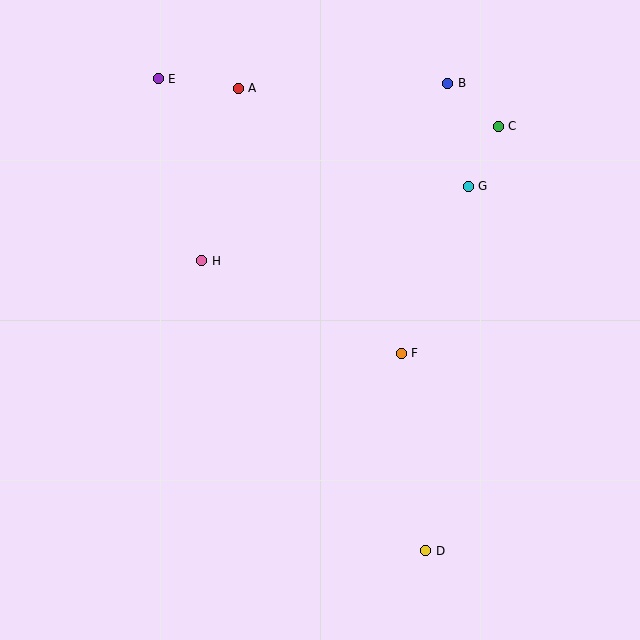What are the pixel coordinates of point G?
Point G is at (468, 186).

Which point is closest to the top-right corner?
Point C is closest to the top-right corner.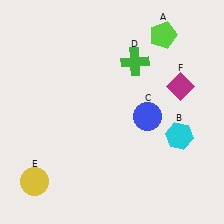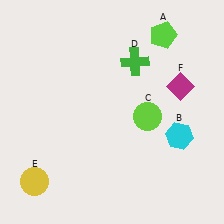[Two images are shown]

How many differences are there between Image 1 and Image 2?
There is 1 difference between the two images.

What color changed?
The circle (C) changed from blue in Image 1 to lime in Image 2.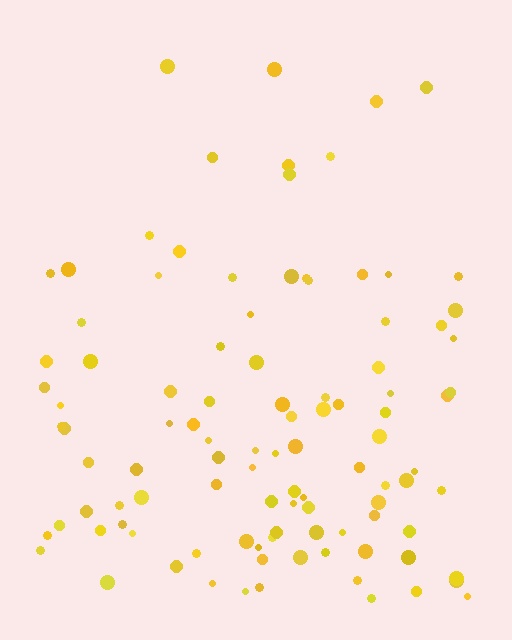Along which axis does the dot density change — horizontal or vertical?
Vertical.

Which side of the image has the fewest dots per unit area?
The top.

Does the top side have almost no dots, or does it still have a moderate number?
Still a moderate number, just noticeably fewer than the bottom.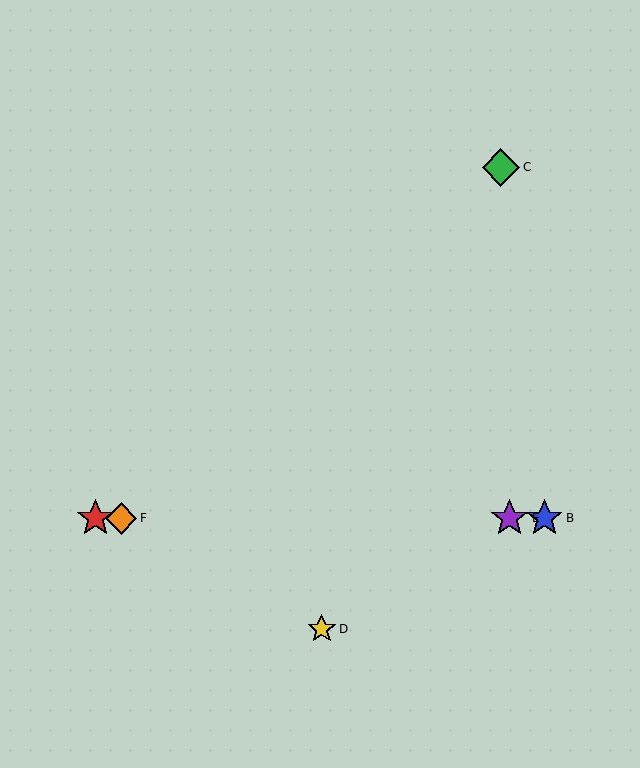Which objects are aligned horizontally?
Objects A, B, E, F are aligned horizontally.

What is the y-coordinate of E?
Object E is at y≈518.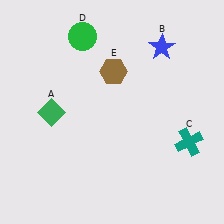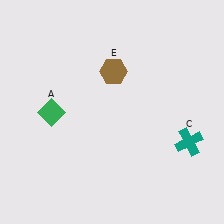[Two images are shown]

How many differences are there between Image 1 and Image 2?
There are 2 differences between the two images.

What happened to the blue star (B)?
The blue star (B) was removed in Image 2. It was in the top-right area of Image 1.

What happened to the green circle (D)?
The green circle (D) was removed in Image 2. It was in the top-left area of Image 1.